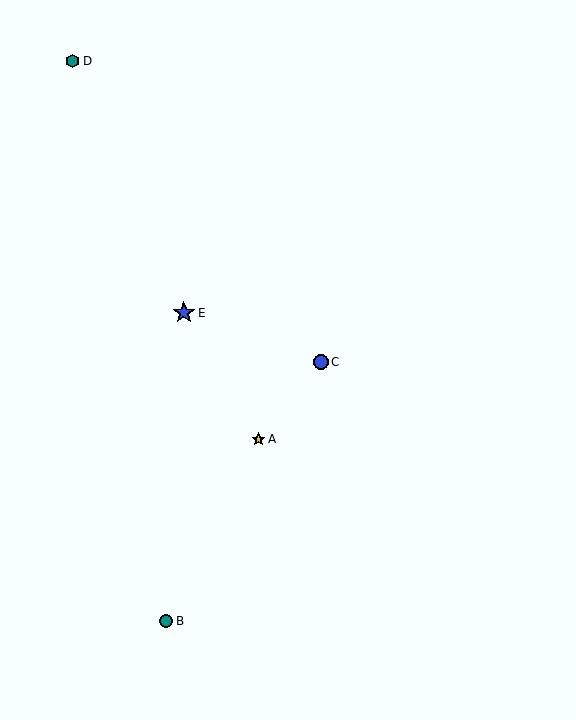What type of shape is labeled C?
Shape C is a blue circle.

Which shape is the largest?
The blue star (labeled E) is the largest.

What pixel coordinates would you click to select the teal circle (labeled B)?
Click at (166, 621) to select the teal circle B.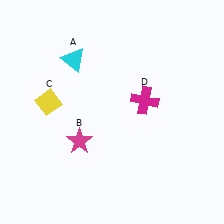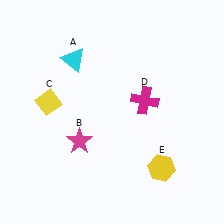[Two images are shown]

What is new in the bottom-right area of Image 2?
A yellow hexagon (E) was added in the bottom-right area of Image 2.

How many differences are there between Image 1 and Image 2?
There is 1 difference between the two images.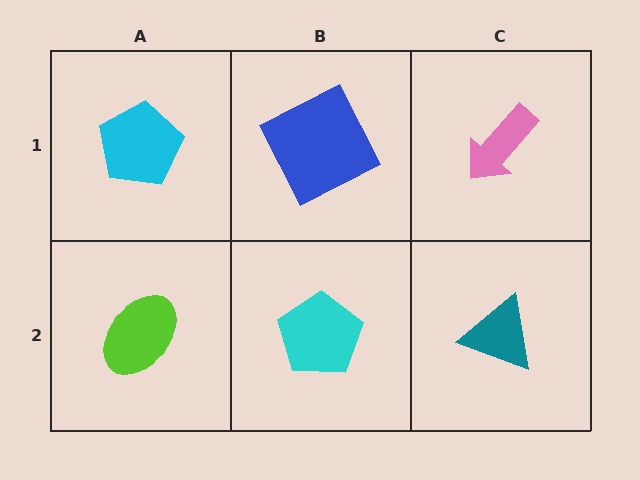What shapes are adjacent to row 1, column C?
A teal triangle (row 2, column C), a blue square (row 1, column B).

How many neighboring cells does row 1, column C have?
2.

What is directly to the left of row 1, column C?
A blue square.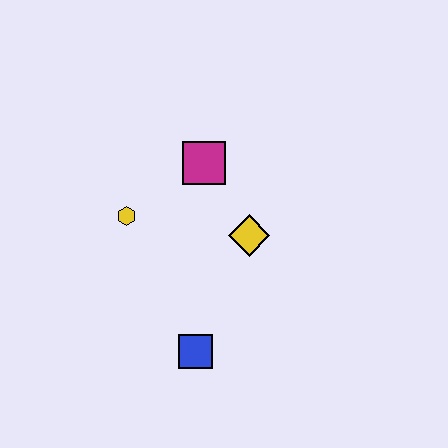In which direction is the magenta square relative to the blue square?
The magenta square is above the blue square.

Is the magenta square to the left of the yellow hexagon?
No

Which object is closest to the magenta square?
The yellow diamond is closest to the magenta square.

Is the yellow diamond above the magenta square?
No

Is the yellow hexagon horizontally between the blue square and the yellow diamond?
No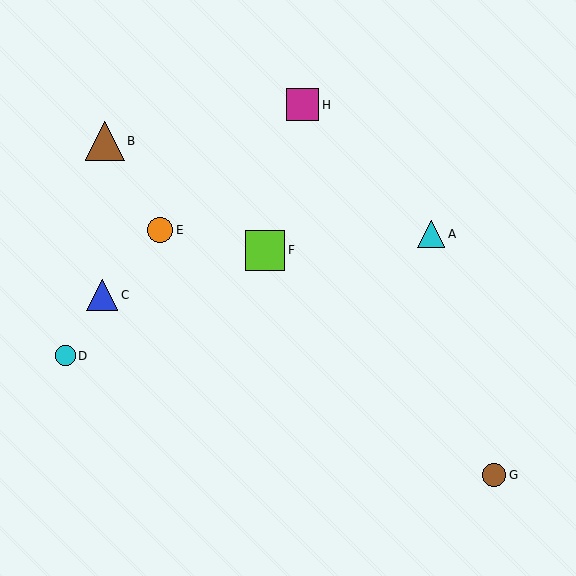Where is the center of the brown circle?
The center of the brown circle is at (494, 475).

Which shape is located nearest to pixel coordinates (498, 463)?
The brown circle (labeled G) at (494, 475) is nearest to that location.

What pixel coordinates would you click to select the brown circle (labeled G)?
Click at (494, 475) to select the brown circle G.